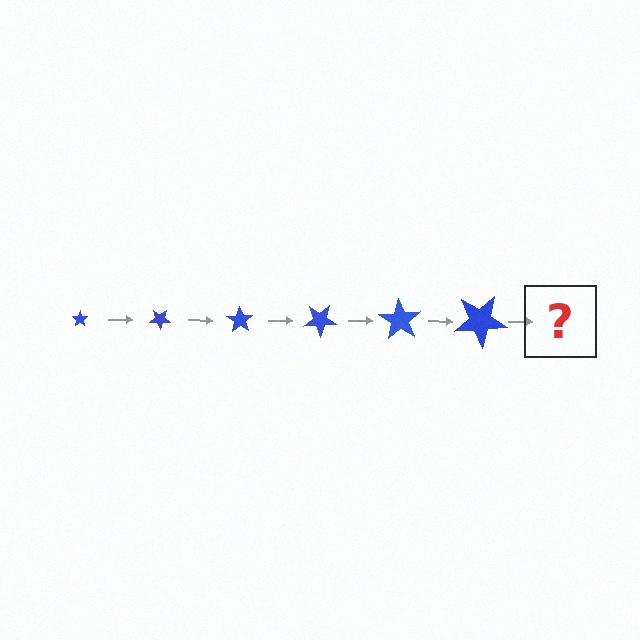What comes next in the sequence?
The next element should be a star, larger than the previous one and rotated 210 degrees from the start.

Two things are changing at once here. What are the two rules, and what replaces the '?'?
The two rules are that the star grows larger each step and it rotates 35 degrees each step. The '?' should be a star, larger than the previous one and rotated 210 degrees from the start.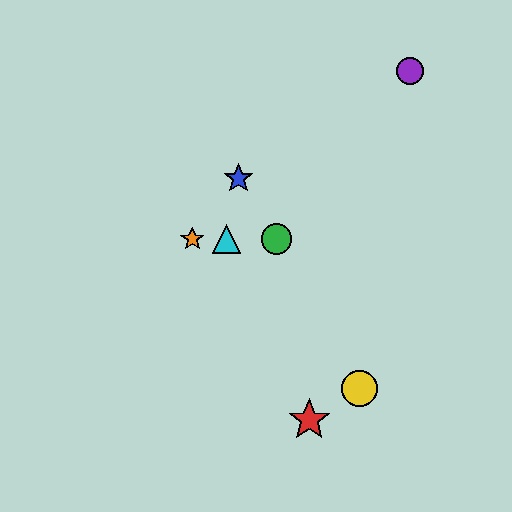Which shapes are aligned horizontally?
The green circle, the orange star, the cyan triangle are aligned horizontally.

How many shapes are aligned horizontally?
3 shapes (the green circle, the orange star, the cyan triangle) are aligned horizontally.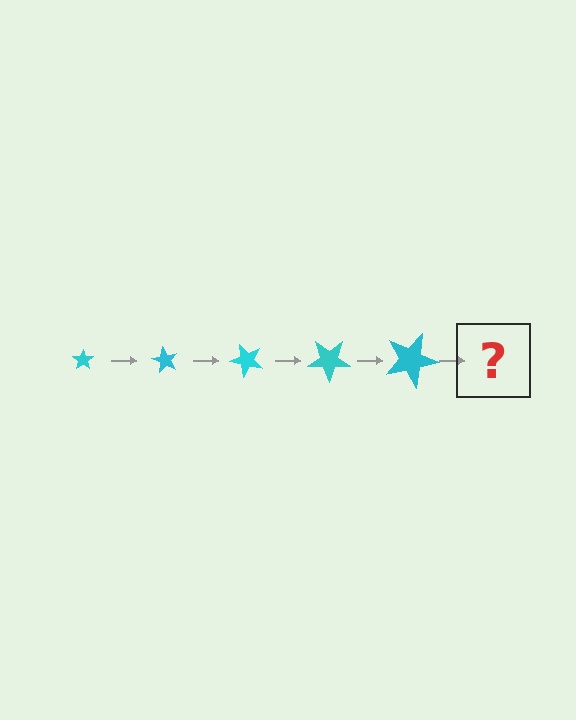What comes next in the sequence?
The next element should be a star, larger than the previous one and rotated 300 degrees from the start.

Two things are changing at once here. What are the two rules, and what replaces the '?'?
The two rules are that the star grows larger each step and it rotates 60 degrees each step. The '?' should be a star, larger than the previous one and rotated 300 degrees from the start.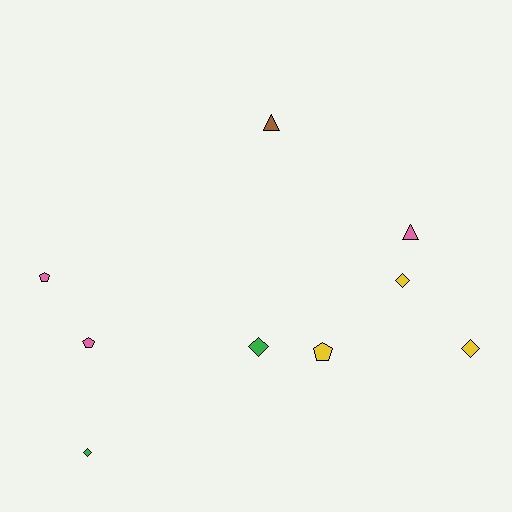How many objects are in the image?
There are 9 objects.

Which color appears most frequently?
Pink, with 3 objects.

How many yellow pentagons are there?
There is 1 yellow pentagon.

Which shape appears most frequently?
Diamond, with 4 objects.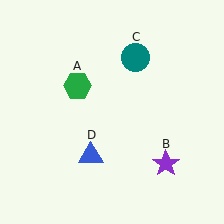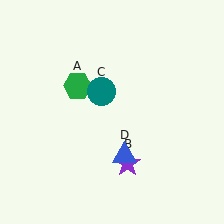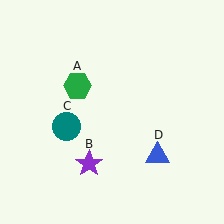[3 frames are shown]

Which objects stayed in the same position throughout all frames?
Green hexagon (object A) remained stationary.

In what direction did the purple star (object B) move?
The purple star (object B) moved left.